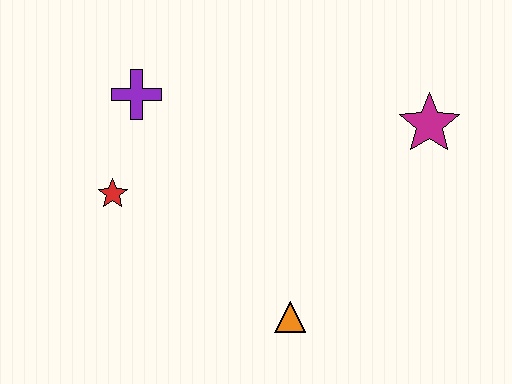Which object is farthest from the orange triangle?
The purple cross is farthest from the orange triangle.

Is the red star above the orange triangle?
Yes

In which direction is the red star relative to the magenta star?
The red star is to the left of the magenta star.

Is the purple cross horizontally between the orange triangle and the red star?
Yes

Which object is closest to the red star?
The purple cross is closest to the red star.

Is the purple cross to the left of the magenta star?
Yes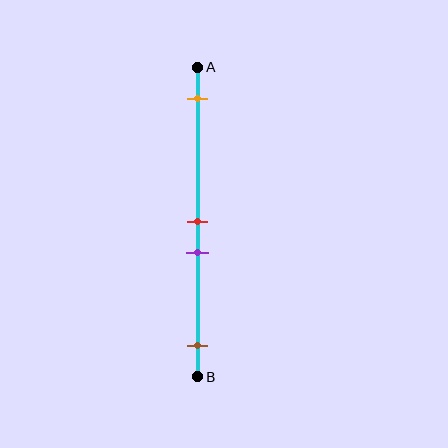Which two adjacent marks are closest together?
The red and purple marks are the closest adjacent pair.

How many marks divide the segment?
There are 4 marks dividing the segment.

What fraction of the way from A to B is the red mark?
The red mark is approximately 50% (0.5) of the way from A to B.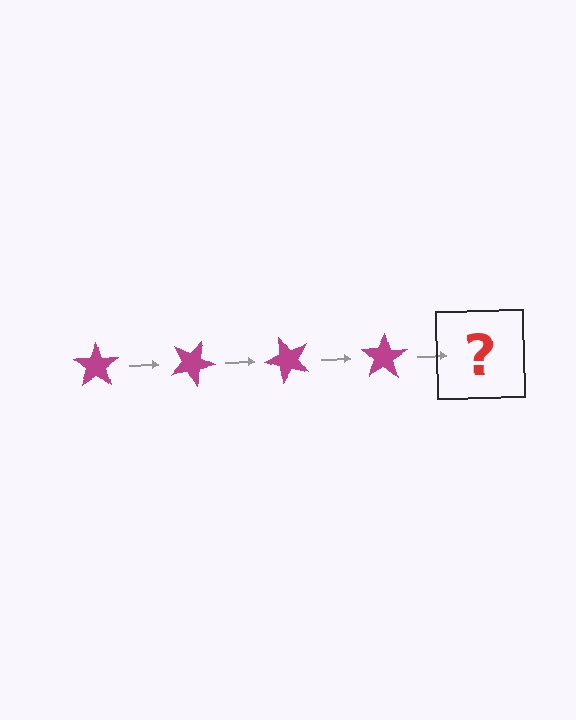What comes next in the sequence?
The next element should be a magenta star rotated 100 degrees.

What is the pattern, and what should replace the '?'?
The pattern is that the star rotates 25 degrees each step. The '?' should be a magenta star rotated 100 degrees.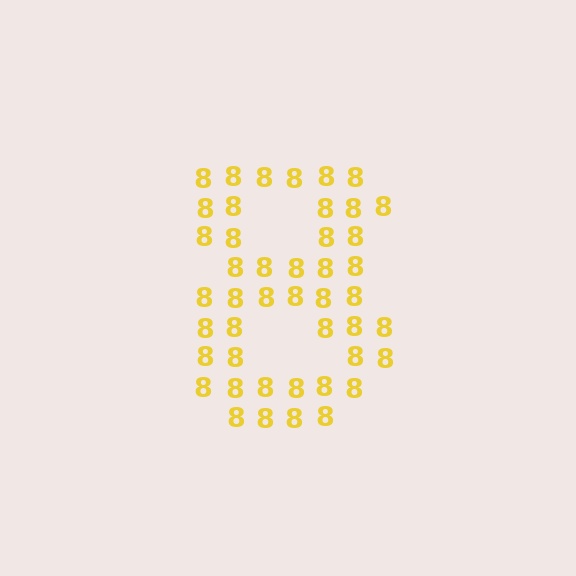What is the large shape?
The large shape is the digit 8.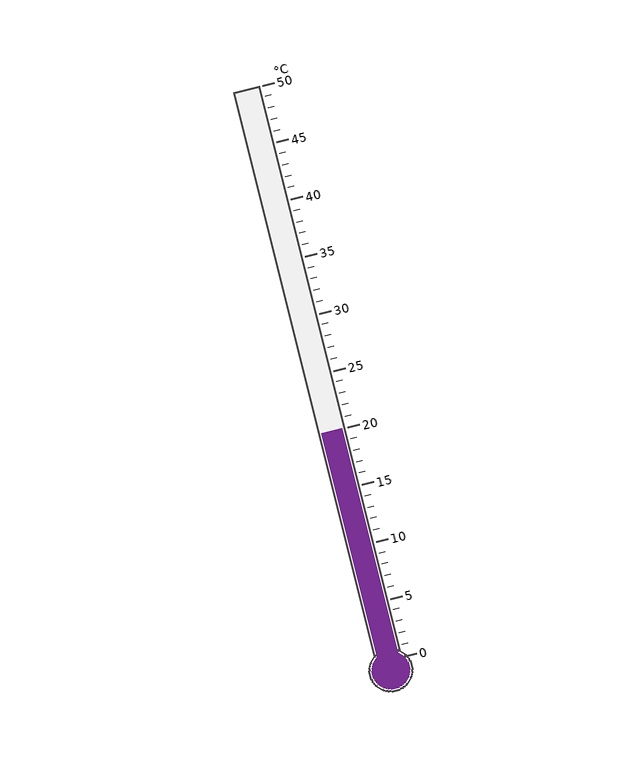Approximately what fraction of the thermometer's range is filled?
The thermometer is filled to approximately 40% of its range.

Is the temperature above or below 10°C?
The temperature is above 10°C.